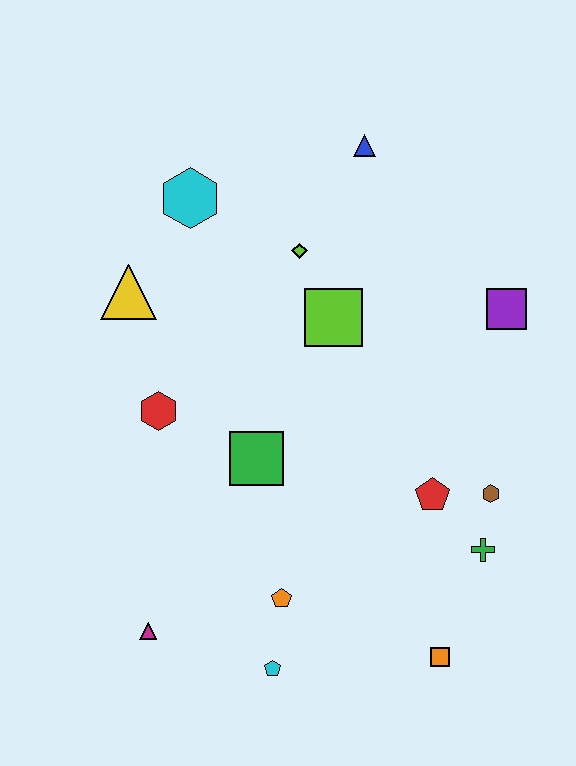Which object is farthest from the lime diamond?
The orange square is farthest from the lime diamond.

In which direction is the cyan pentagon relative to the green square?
The cyan pentagon is below the green square.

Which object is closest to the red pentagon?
The brown hexagon is closest to the red pentagon.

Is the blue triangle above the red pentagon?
Yes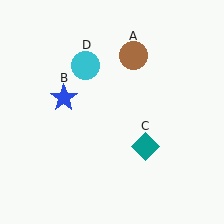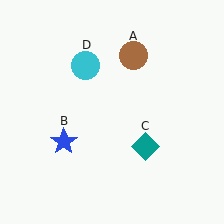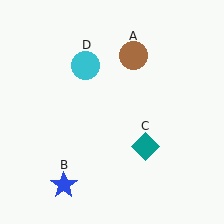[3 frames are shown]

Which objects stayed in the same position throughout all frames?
Brown circle (object A) and teal diamond (object C) and cyan circle (object D) remained stationary.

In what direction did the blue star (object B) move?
The blue star (object B) moved down.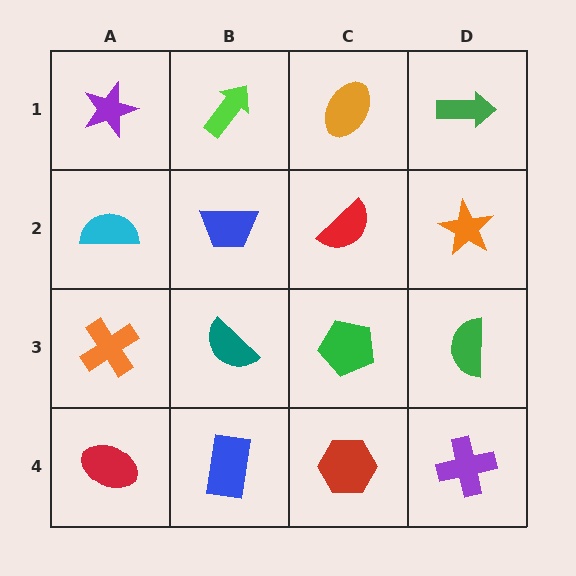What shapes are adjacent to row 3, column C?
A red semicircle (row 2, column C), a red hexagon (row 4, column C), a teal semicircle (row 3, column B), a green semicircle (row 3, column D).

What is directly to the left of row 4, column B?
A red ellipse.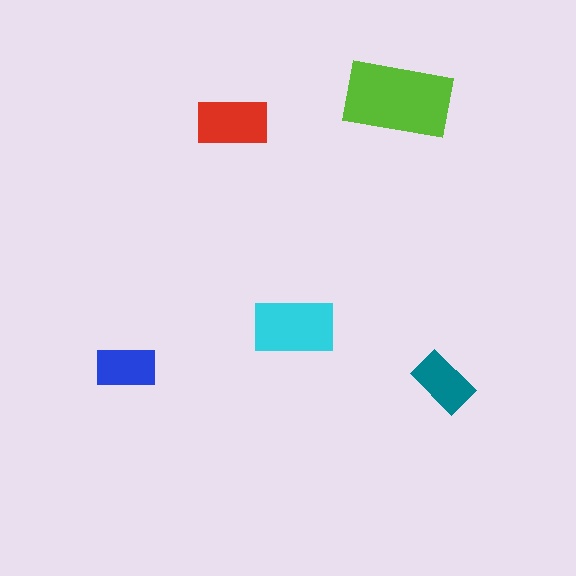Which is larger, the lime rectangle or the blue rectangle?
The lime one.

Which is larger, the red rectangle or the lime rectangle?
The lime one.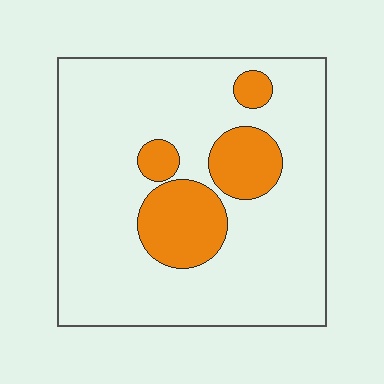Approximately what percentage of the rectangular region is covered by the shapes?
Approximately 20%.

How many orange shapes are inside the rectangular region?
4.